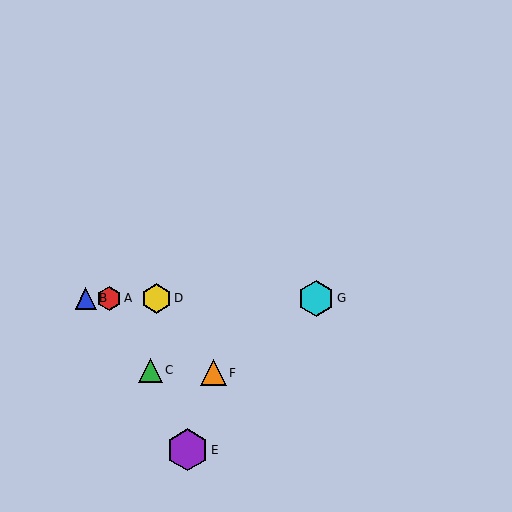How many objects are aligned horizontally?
4 objects (A, B, D, G) are aligned horizontally.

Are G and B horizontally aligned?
Yes, both are at y≈298.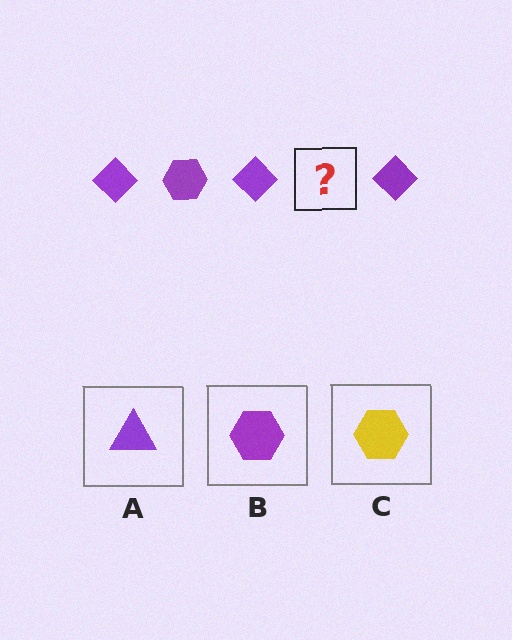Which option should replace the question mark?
Option B.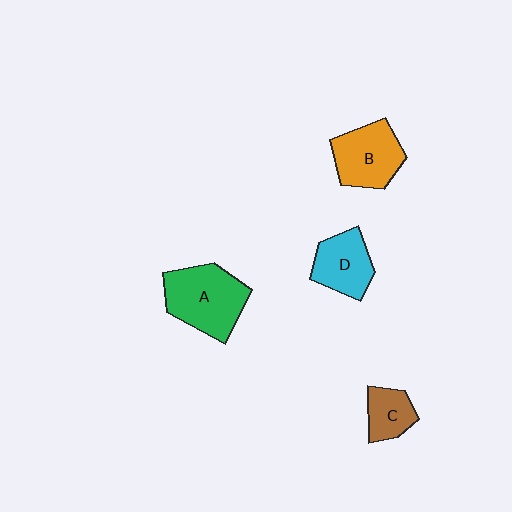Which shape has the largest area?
Shape A (green).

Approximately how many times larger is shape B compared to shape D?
Approximately 1.2 times.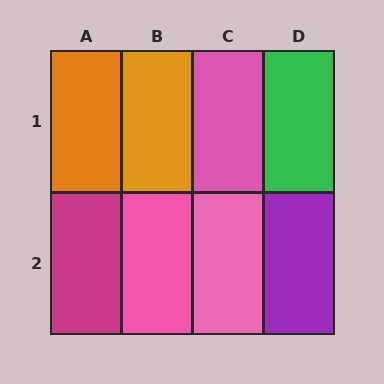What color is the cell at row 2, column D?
Purple.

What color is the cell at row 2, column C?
Pink.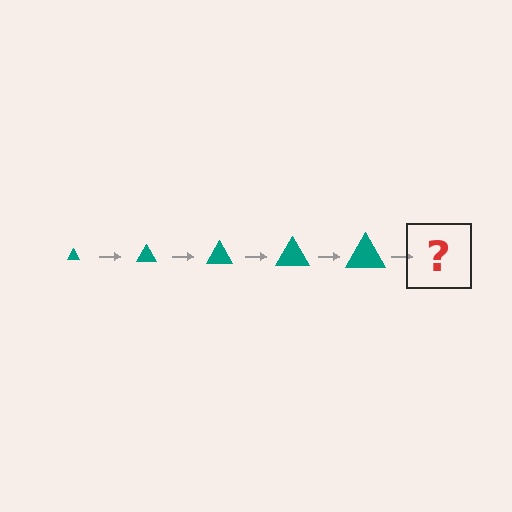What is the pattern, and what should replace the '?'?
The pattern is that the triangle gets progressively larger each step. The '?' should be a teal triangle, larger than the previous one.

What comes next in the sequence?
The next element should be a teal triangle, larger than the previous one.